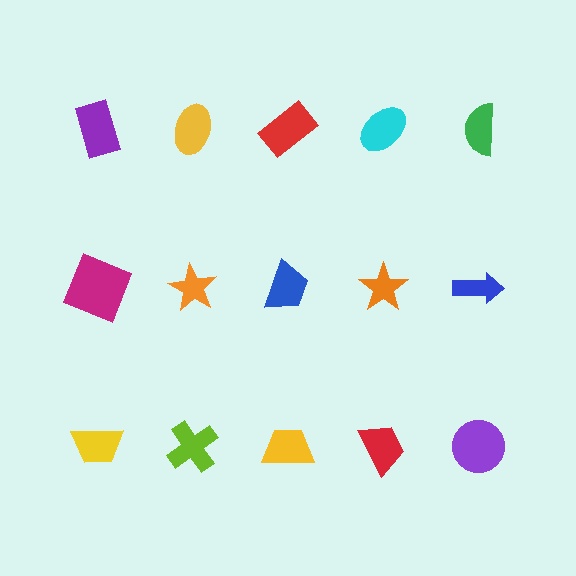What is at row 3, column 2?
A lime cross.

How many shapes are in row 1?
5 shapes.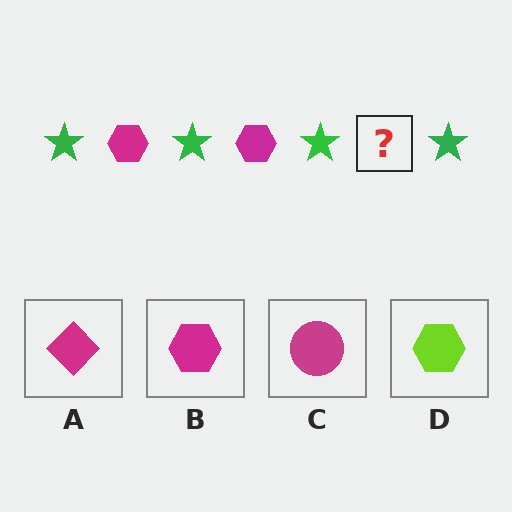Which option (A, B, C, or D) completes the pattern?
B.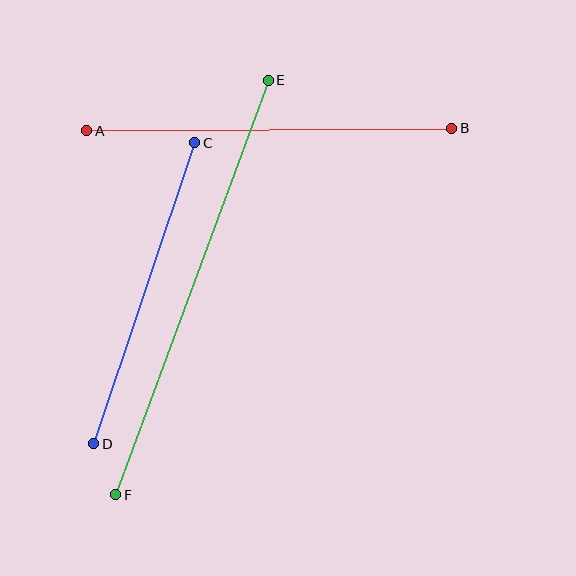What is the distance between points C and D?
The distance is approximately 318 pixels.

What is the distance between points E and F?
The distance is approximately 442 pixels.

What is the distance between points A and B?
The distance is approximately 365 pixels.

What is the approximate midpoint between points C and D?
The midpoint is at approximately (144, 293) pixels.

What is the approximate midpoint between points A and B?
The midpoint is at approximately (269, 129) pixels.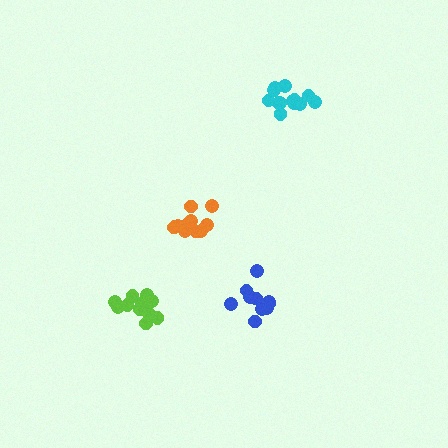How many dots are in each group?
Group 1: 11 dots, Group 2: 10 dots, Group 3: 13 dots, Group 4: 13 dots (47 total).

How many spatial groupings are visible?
There are 4 spatial groupings.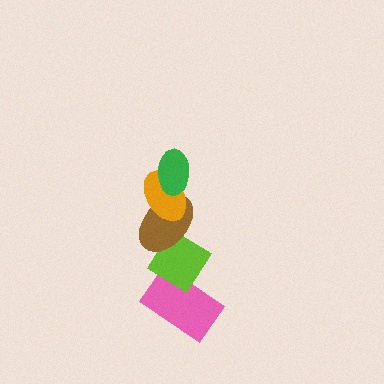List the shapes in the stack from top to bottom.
From top to bottom: the green ellipse, the orange ellipse, the brown ellipse, the lime diamond, the pink rectangle.